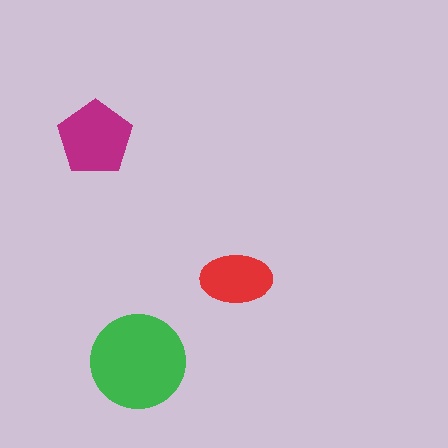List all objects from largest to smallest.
The green circle, the magenta pentagon, the red ellipse.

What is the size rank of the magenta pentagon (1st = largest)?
2nd.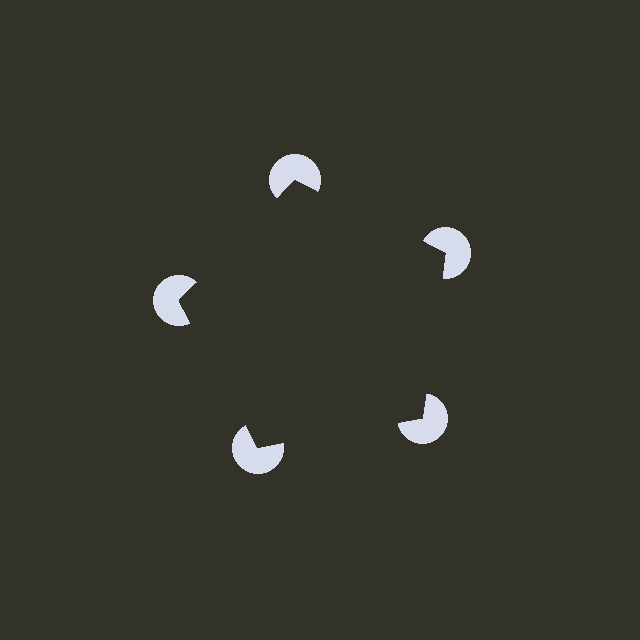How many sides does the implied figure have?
5 sides.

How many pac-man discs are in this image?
There are 5 — one at each vertex of the illusory pentagon.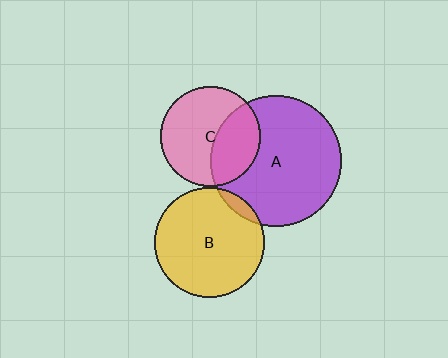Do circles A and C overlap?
Yes.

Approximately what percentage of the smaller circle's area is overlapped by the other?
Approximately 35%.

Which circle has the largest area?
Circle A (purple).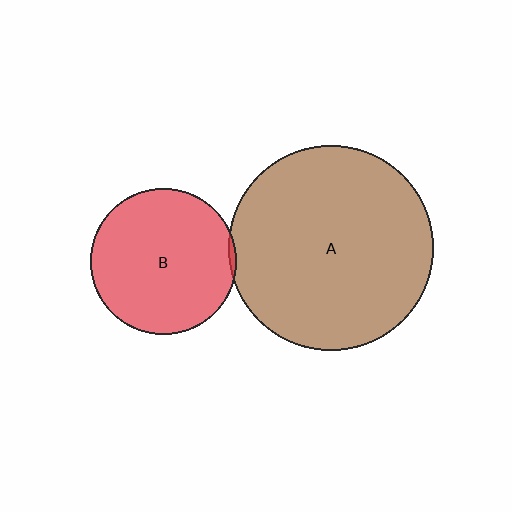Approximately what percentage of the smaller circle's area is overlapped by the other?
Approximately 5%.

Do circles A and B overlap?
Yes.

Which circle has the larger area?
Circle A (brown).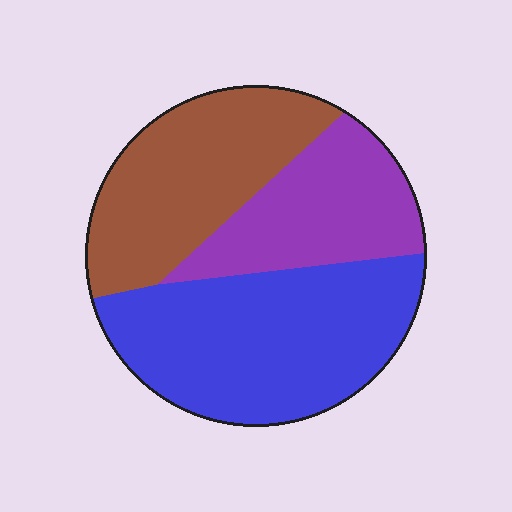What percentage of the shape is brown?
Brown covers roughly 30% of the shape.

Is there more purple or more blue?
Blue.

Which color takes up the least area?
Purple, at roughly 25%.